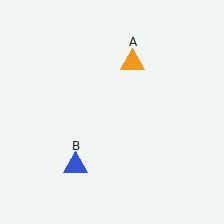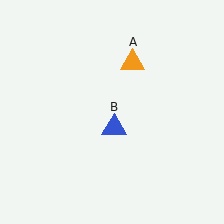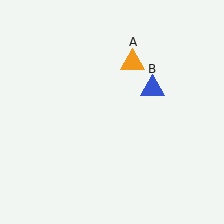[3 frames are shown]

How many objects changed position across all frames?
1 object changed position: blue triangle (object B).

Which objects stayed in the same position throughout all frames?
Orange triangle (object A) remained stationary.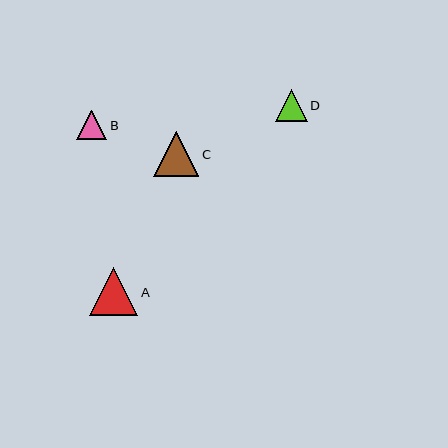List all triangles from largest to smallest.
From largest to smallest: A, C, D, B.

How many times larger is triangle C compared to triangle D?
Triangle C is approximately 1.4 times the size of triangle D.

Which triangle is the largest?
Triangle A is the largest with a size of approximately 49 pixels.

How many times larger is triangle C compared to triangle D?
Triangle C is approximately 1.4 times the size of triangle D.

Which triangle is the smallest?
Triangle B is the smallest with a size of approximately 30 pixels.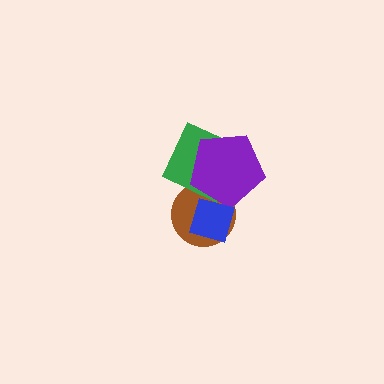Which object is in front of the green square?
The purple pentagon is in front of the green square.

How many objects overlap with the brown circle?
3 objects overlap with the brown circle.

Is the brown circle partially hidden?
Yes, it is partially covered by another shape.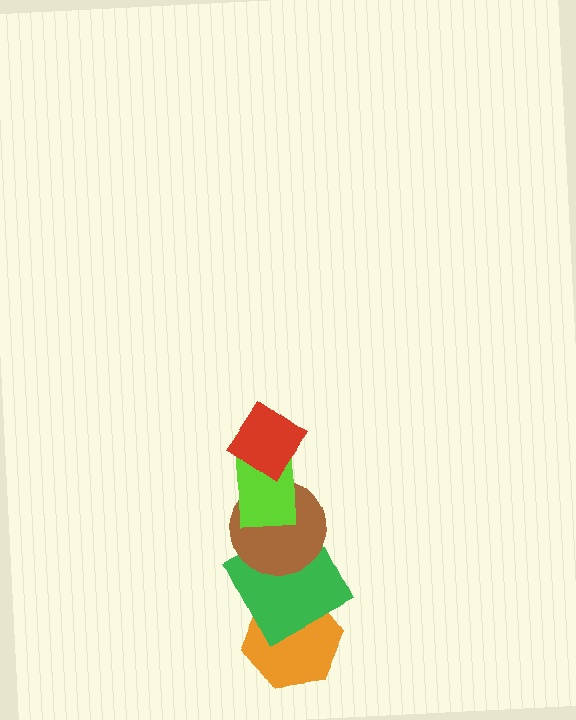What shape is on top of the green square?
The brown circle is on top of the green square.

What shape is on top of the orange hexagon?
The green square is on top of the orange hexagon.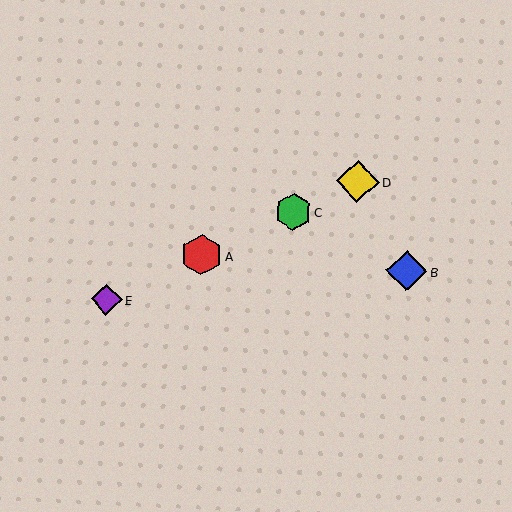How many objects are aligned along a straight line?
4 objects (A, C, D, E) are aligned along a straight line.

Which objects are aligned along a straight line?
Objects A, C, D, E are aligned along a straight line.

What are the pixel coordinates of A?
Object A is at (201, 255).